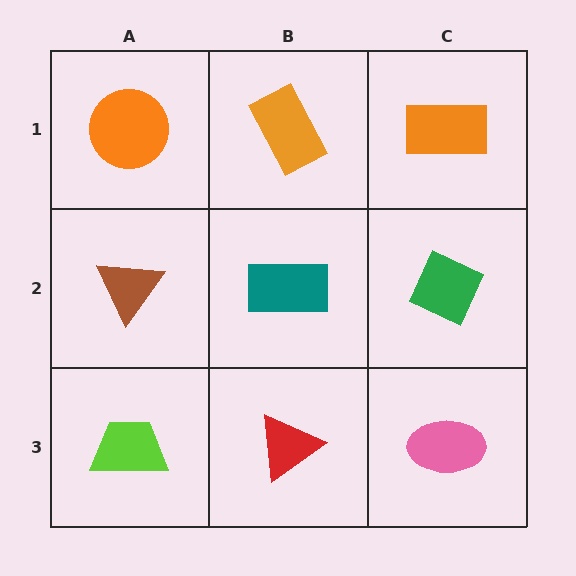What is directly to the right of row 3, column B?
A pink ellipse.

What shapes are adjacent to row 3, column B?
A teal rectangle (row 2, column B), a lime trapezoid (row 3, column A), a pink ellipse (row 3, column C).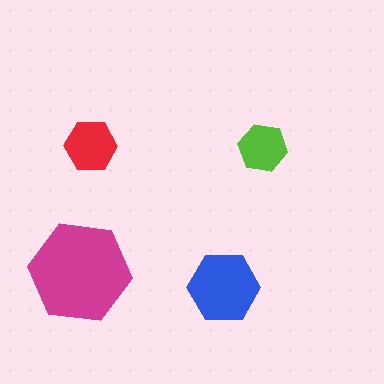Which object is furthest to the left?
The magenta hexagon is leftmost.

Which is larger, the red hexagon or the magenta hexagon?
The magenta one.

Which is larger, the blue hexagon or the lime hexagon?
The blue one.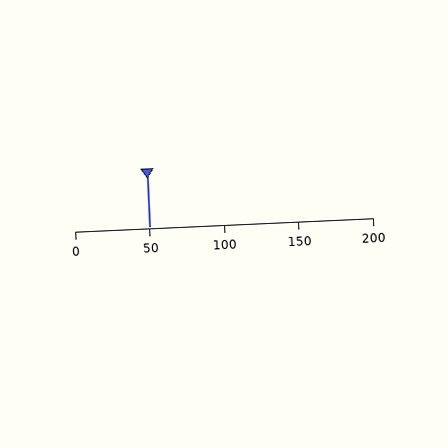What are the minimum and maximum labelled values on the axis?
The axis runs from 0 to 200.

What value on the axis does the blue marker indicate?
The marker indicates approximately 50.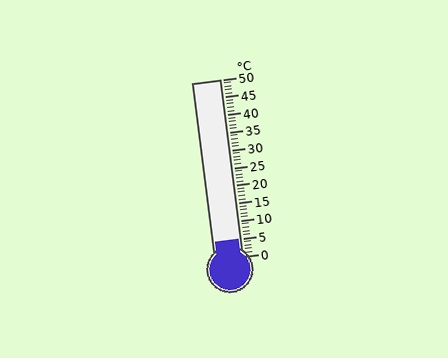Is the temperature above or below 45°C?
The temperature is below 45°C.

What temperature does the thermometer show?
The thermometer shows approximately 5°C.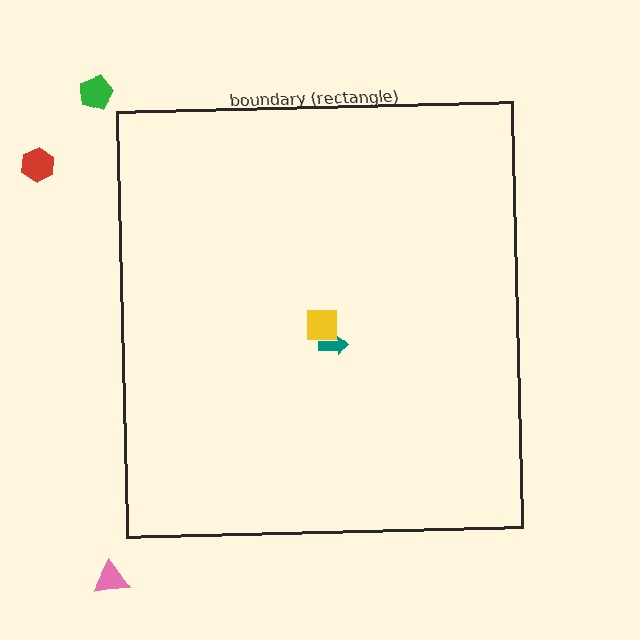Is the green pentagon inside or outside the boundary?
Outside.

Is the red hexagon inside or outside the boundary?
Outside.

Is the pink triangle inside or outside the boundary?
Outside.